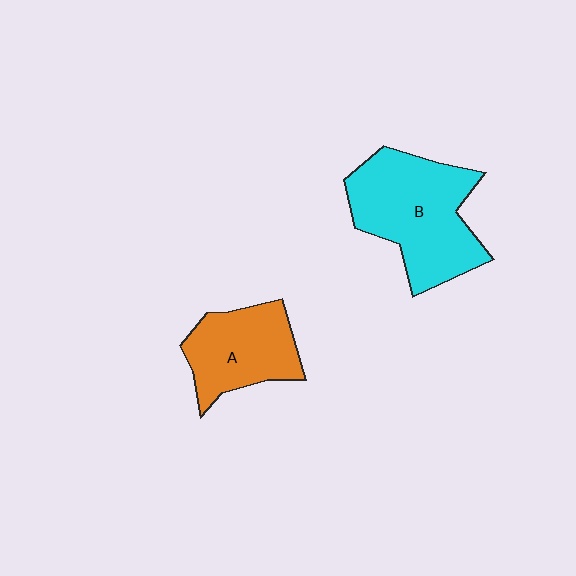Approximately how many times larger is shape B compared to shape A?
Approximately 1.5 times.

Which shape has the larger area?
Shape B (cyan).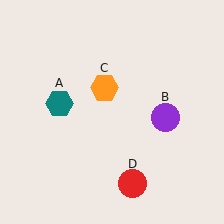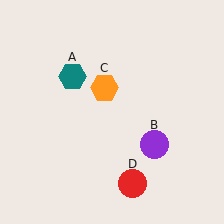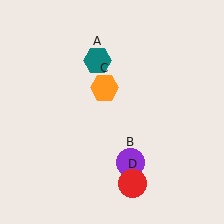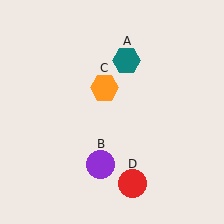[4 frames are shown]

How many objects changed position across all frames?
2 objects changed position: teal hexagon (object A), purple circle (object B).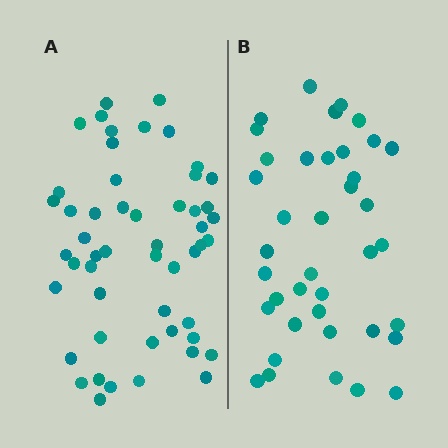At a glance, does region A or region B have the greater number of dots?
Region A (the left region) has more dots.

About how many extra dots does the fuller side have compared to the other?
Region A has approximately 15 more dots than region B.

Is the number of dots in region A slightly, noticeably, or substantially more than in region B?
Region A has noticeably more, but not dramatically so. The ratio is roughly 1.3 to 1.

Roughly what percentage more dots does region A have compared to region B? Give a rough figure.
About 35% more.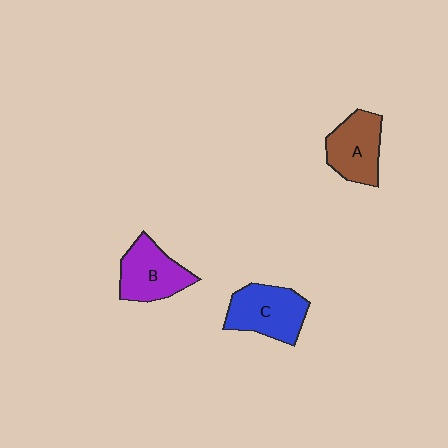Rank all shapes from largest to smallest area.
From largest to smallest: C (blue), B (purple), A (brown).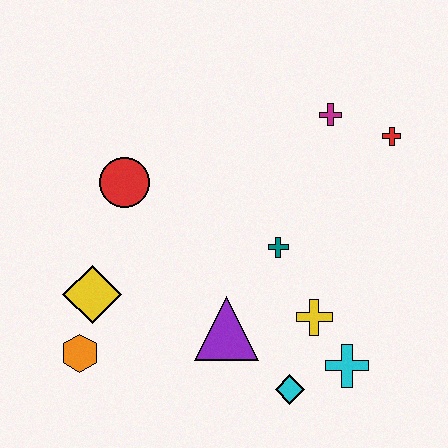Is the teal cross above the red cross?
No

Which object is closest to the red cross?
The magenta cross is closest to the red cross.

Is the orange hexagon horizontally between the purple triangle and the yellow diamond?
No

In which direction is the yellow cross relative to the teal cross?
The yellow cross is below the teal cross.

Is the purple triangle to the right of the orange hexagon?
Yes